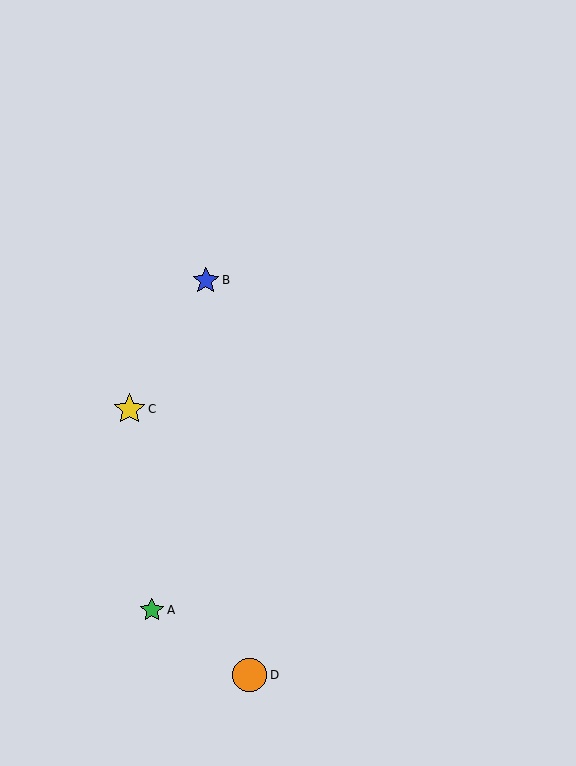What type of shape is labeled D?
Shape D is an orange circle.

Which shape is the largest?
The orange circle (labeled D) is the largest.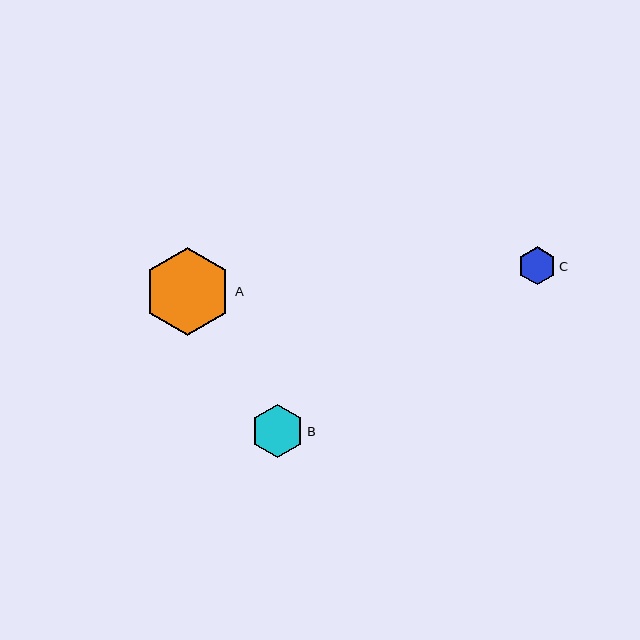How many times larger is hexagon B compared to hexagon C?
Hexagon B is approximately 1.4 times the size of hexagon C.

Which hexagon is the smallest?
Hexagon C is the smallest with a size of approximately 38 pixels.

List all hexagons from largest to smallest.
From largest to smallest: A, B, C.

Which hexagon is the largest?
Hexagon A is the largest with a size of approximately 88 pixels.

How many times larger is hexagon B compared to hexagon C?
Hexagon B is approximately 1.4 times the size of hexagon C.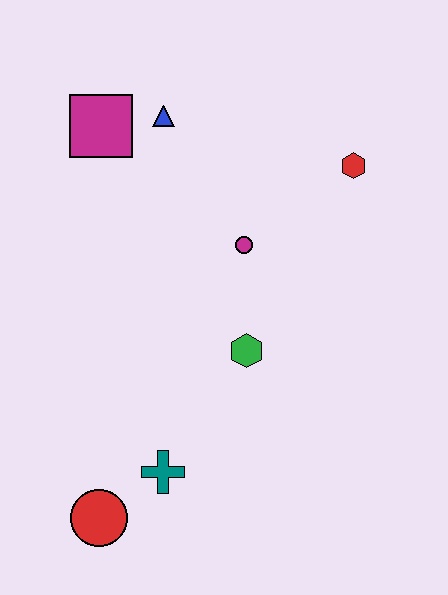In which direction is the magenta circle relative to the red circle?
The magenta circle is above the red circle.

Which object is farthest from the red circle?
The red hexagon is farthest from the red circle.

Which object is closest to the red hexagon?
The magenta circle is closest to the red hexagon.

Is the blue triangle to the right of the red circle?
Yes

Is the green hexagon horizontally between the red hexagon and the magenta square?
Yes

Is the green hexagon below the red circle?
No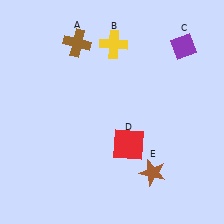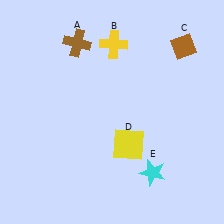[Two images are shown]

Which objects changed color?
C changed from purple to brown. D changed from red to yellow. E changed from brown to cyan.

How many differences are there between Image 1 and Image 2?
There are 3 differences between the two images.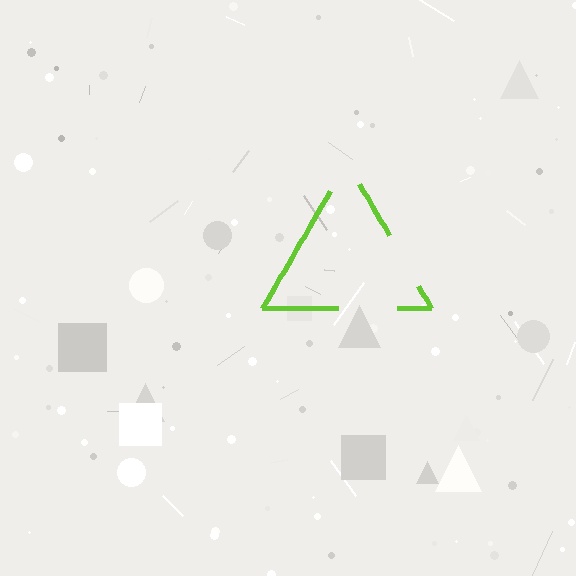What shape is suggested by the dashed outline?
The dashed outline suggests a triangle.